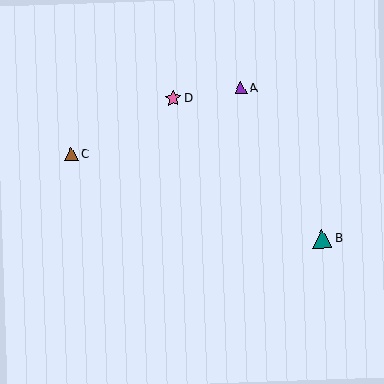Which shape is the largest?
The teal triangle (labeled B) is the largest.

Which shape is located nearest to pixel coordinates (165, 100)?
The pink star (labeled D) at (173, 98) is nearest to that location.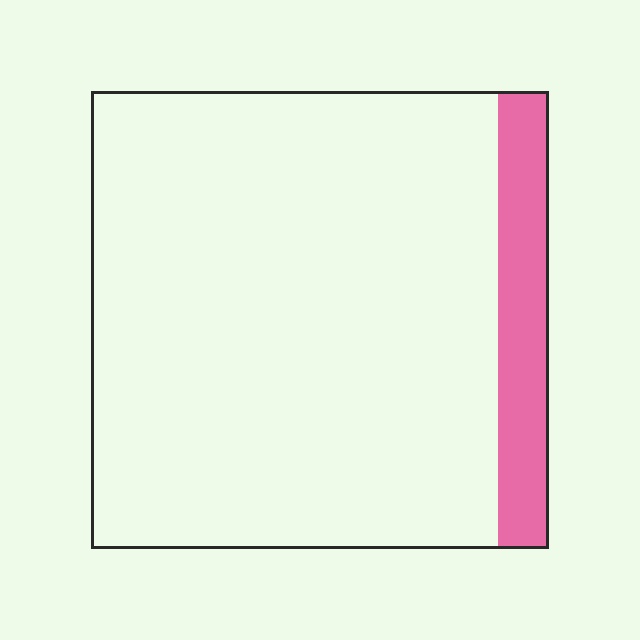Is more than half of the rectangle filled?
No.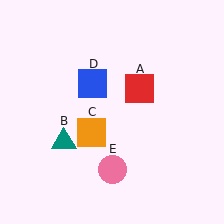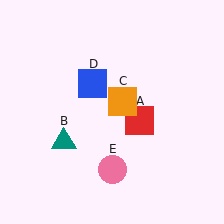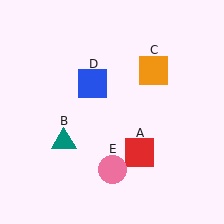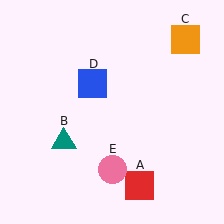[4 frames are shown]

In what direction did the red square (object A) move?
The red square (object A) moved down.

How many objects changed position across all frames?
2 objects changed position: red square (object A), orange square (object C).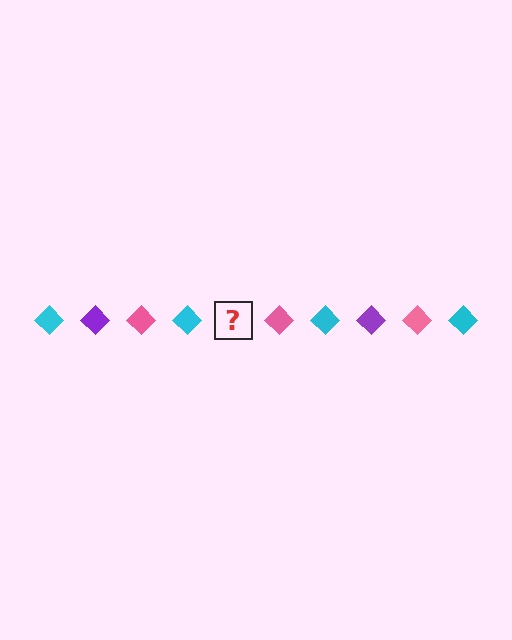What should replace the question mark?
The question mark should be replaced with a purple diamond.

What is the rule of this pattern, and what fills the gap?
The rule is that the pattern cycles through cyan, purple, pink diamonds. The gap should be filled with a purple diamond.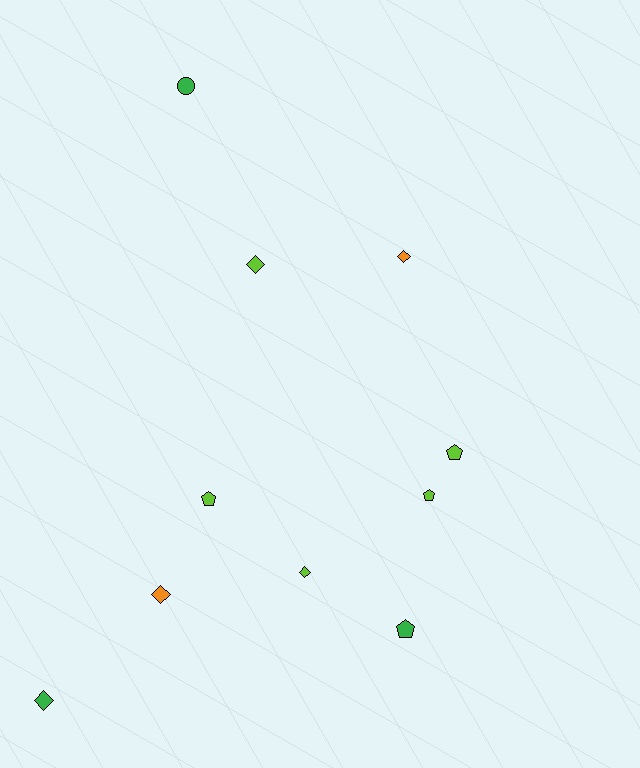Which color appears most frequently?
Lime, with 5 objects.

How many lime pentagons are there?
There are 3 lime pentagons.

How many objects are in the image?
There are 10 objects.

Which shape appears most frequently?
Diamond, with 5 objects.